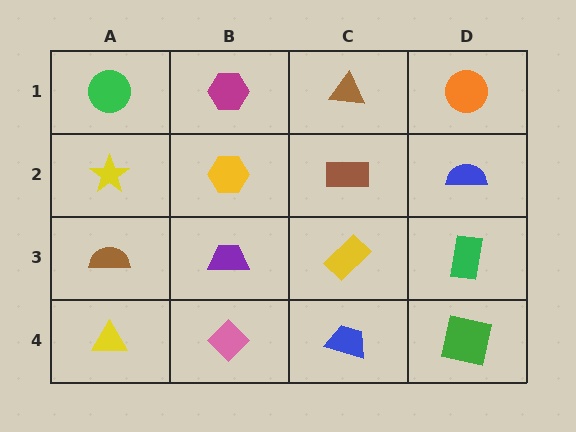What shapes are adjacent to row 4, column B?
A purple trapezoid (row 3, column B), a yellow triangle (row 4, column A), a blue trapezoid (row 4, column C).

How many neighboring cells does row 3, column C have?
4.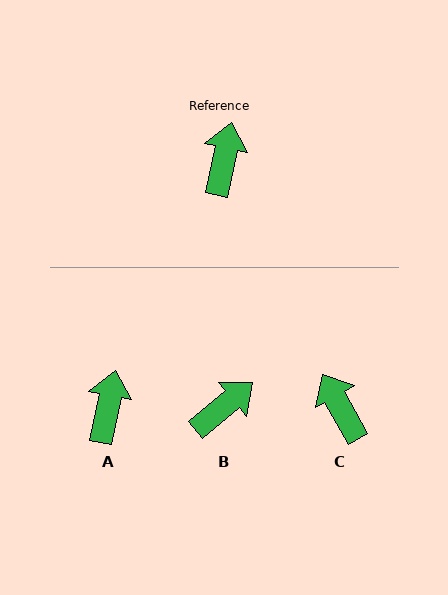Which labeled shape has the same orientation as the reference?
A.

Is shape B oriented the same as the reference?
No, it is off by about 39 degrees.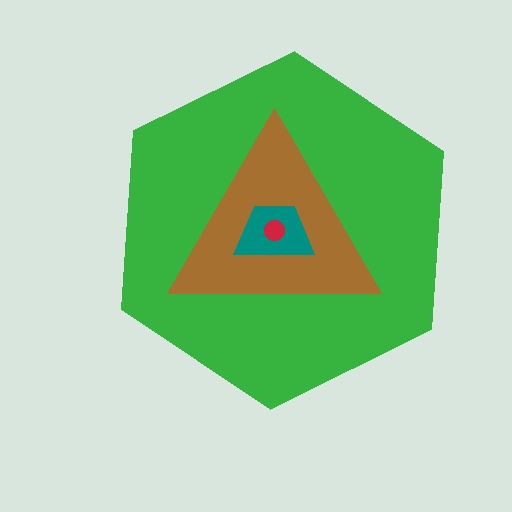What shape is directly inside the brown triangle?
The teal trapezoid.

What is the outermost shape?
The green hexagon.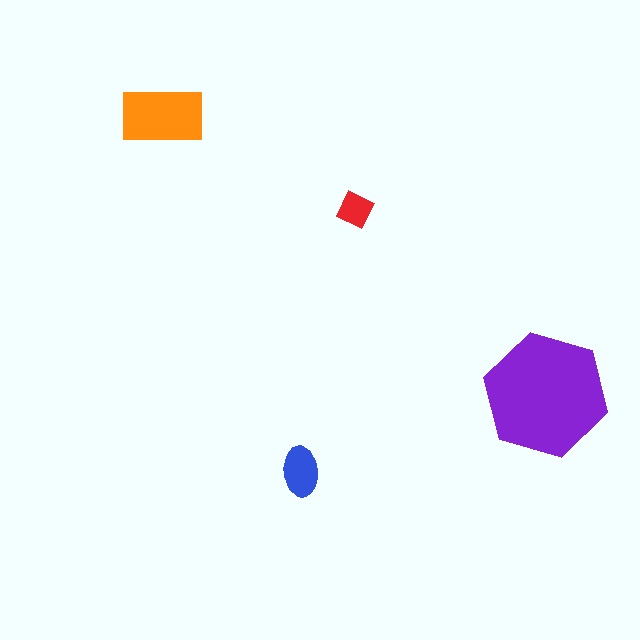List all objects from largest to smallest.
The purple hexagon, the orange rectangle, the blue ellipse, the red diamond.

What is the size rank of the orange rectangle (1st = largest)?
2nd.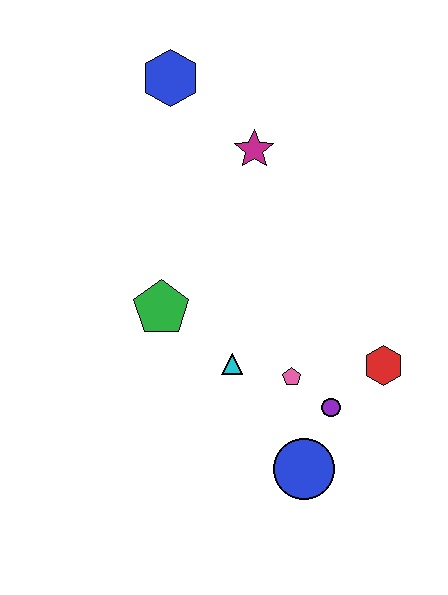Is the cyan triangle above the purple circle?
Yes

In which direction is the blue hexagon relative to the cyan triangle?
The blue hexagon is above the cyan triangle.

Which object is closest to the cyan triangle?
The pink pentagon is closest to the cyan triangle.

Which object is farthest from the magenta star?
The blue circle is farthest from the magenta star.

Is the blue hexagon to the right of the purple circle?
No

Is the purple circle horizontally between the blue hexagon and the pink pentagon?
No